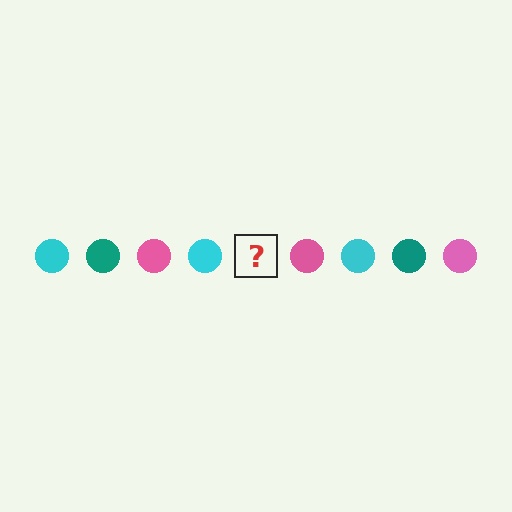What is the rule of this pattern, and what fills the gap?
The rule is that the pattern cycles through cyan, teal, pink circles. The gap should be filled with a teal circle.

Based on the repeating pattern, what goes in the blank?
The blank should be a teal circle.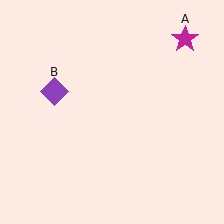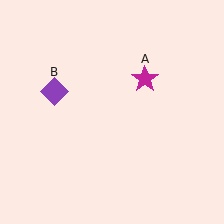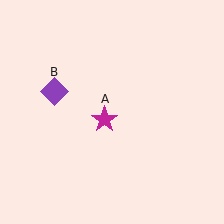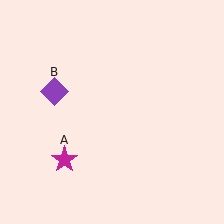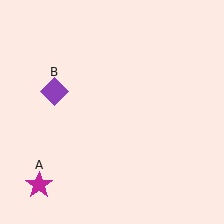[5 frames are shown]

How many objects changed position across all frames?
1 object changed position: magenta star (object A).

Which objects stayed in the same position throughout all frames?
Purple diamond (object B) remained stationary.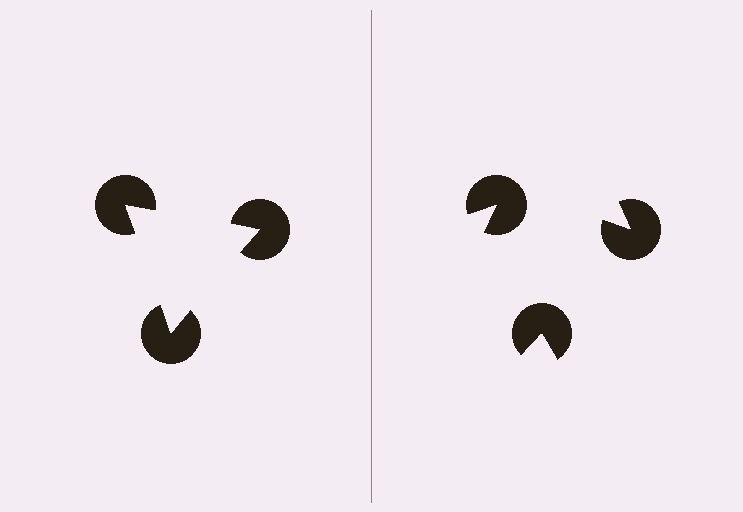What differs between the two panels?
The pac-man discs are positioned identically on both sides; only the wedge orientations differ. On the left they align to a triangle; on the right they are misaligned.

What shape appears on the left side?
An illusory triangle.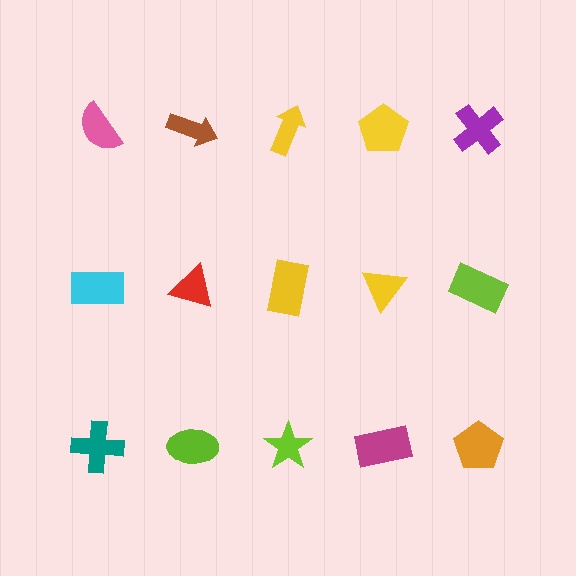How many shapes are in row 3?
5 shapes.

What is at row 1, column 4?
A yellow pentagon.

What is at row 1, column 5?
A purple cross.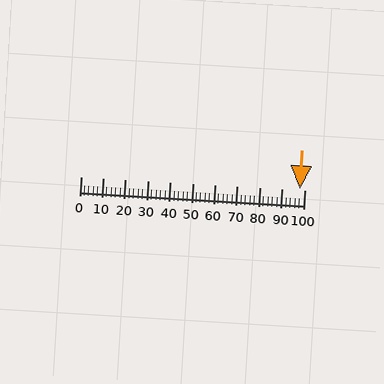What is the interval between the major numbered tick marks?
The major tick marks are spaced 10 units apart.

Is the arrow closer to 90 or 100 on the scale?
The arrow is closer to 100.